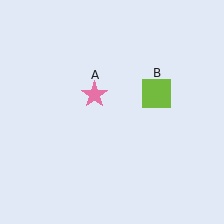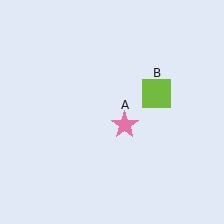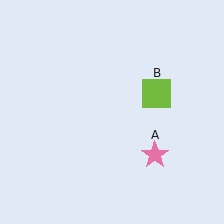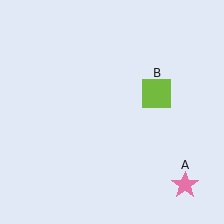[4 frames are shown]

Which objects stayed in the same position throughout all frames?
Lime square (object B) remained stationary.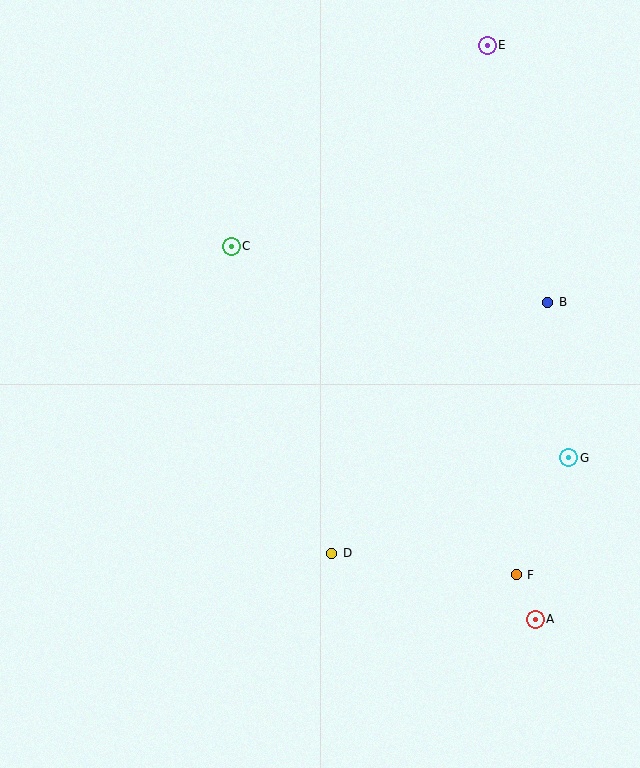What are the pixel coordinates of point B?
Point B is at (548, 302).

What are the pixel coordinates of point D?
Point D is at (332, 553).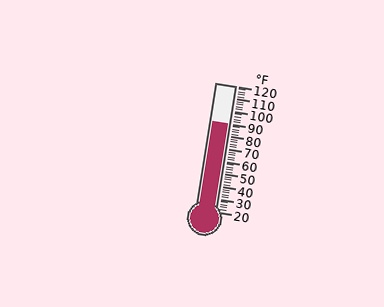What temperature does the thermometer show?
The thermometer shows approximately 90°F.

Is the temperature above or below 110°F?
The temperature is below 110°F.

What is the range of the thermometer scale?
The thermometer scale ranges from 20°F to 120°F.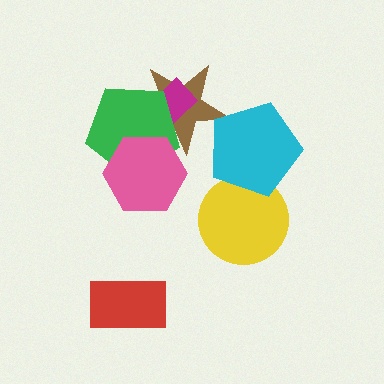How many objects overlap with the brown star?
4 objects overlap with the brown star.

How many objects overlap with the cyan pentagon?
2 objects overlap with the cyan pentagon.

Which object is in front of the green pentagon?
The pink hexagon is in front of the green pentagon.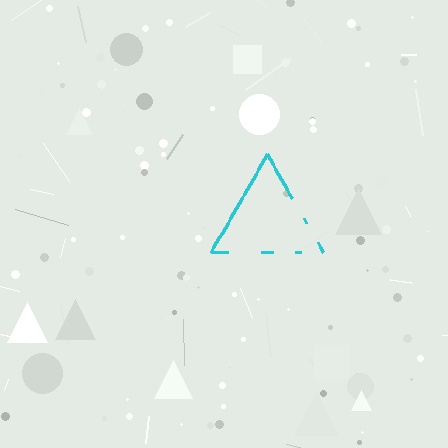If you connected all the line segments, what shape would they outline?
They would outline a triangle.